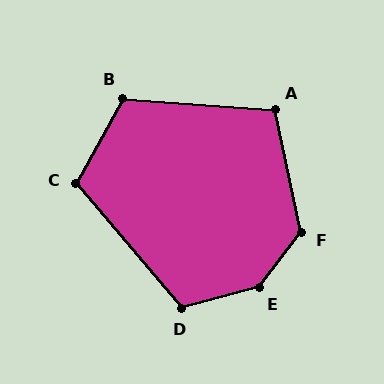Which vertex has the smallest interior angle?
A, at approximately 107 degrees.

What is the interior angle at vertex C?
Approximately 111 degrees (obtuse).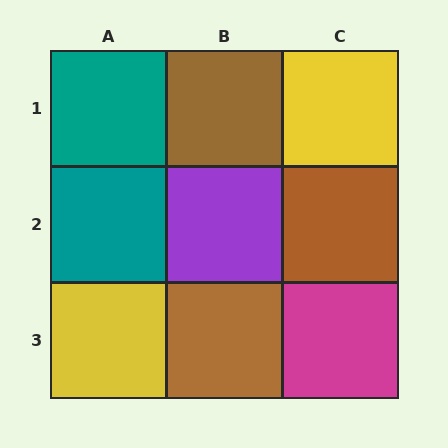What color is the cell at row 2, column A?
Teal.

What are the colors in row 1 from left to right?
Teal, brown, yellow.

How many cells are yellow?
2 cells are yellow.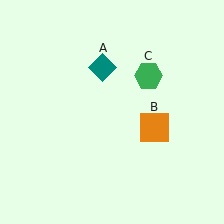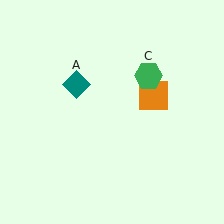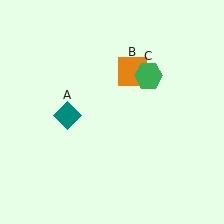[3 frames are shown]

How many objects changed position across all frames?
2 objects changed position: teal diamond (object A), orange square (object B).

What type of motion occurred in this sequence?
The teal diamond (object A), orange square (object B) rotated counterclockwise around the center of the scene.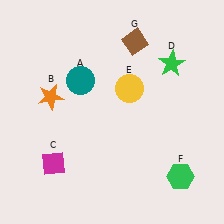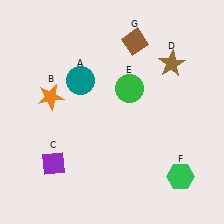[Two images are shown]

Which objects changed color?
C changed from magenta to purple. D changed from green to brown. E changed from yellow to green.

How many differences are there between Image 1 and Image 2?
There are 3 differences between the two images.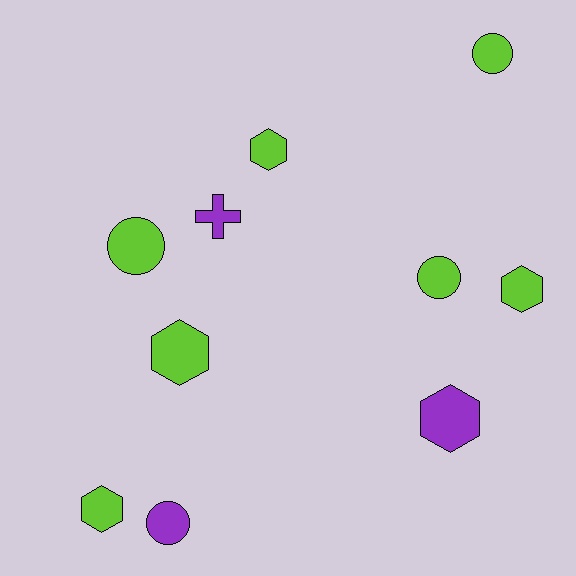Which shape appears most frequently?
Hexagon, with 5 objects.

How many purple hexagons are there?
There is 1 purple hexagon.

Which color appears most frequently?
Lime, with 7 objects.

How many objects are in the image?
There are 10 objects.